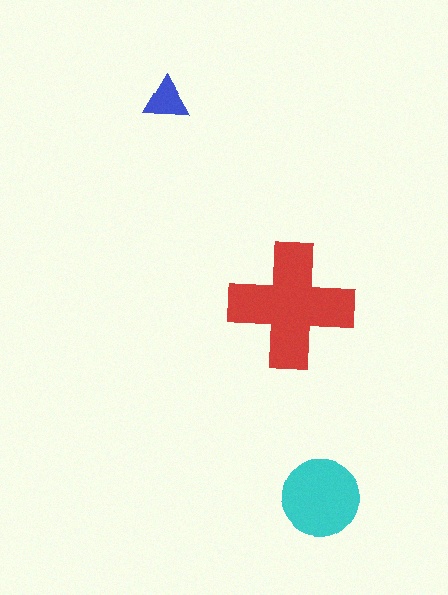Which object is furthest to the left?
The blue triangle is leftmost.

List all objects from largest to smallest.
The red cross, the cyan circle, the blue triangle.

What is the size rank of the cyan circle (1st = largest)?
2nd.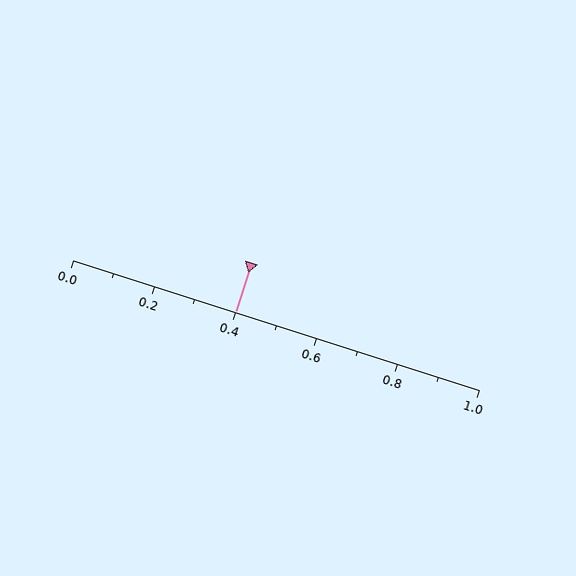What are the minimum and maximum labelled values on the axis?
The axis runs from 0.0 to 1.0.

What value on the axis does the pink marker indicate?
The marker indicates approximately 0.4.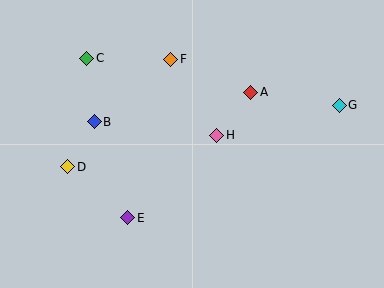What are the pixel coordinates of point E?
Point E is at (128, 218).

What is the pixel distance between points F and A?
The distance between F and A is 86 pixels.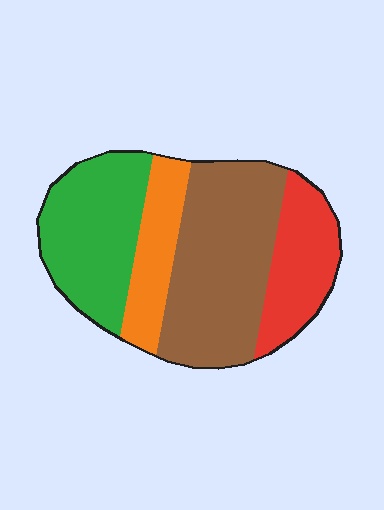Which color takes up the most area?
Brown, at roughly 40%.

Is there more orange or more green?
Green.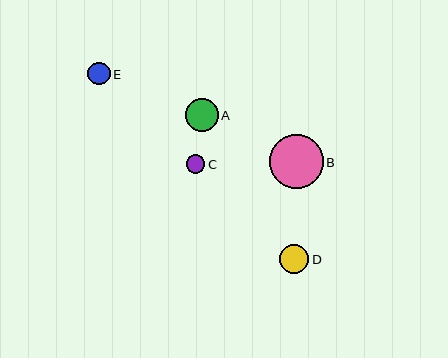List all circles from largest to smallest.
From largest to smallest: B, A, D, E, C.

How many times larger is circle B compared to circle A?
Circle B is approximately 1.6 times the size of circle A.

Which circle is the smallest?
Circle C is the smallest with a size of approximately 19 pixels.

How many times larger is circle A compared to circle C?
Circle A is approximately 1.7 times the size of circle C.